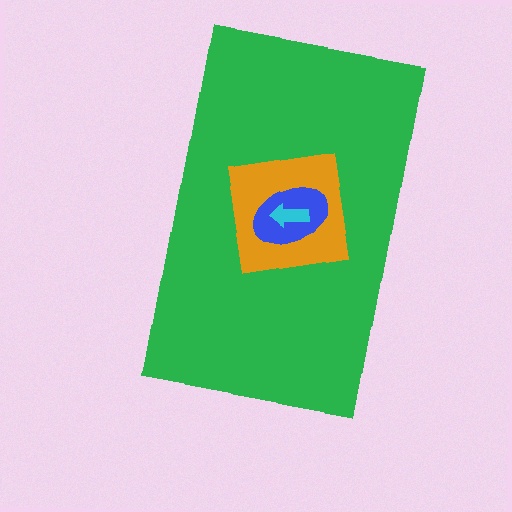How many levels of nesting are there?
4.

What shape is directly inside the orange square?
The blue ellipse.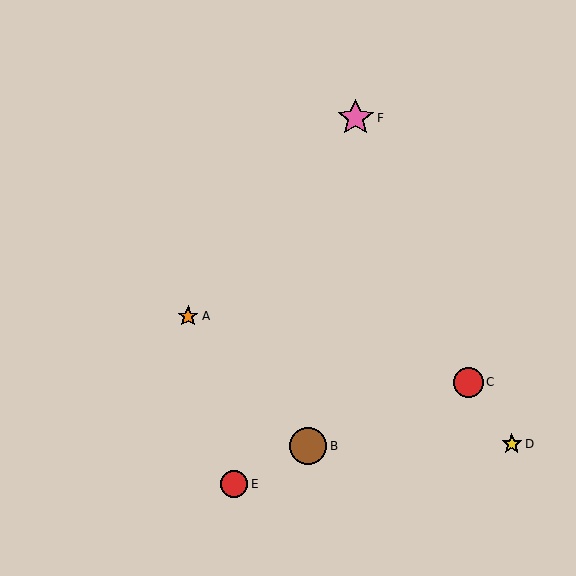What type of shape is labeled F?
Shape F is a pink star.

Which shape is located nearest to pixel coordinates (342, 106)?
The pink star (labeled F) at (356, 118) is nearest to that location.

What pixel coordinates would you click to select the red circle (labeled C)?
Click at (468, 382) to select the red circle C.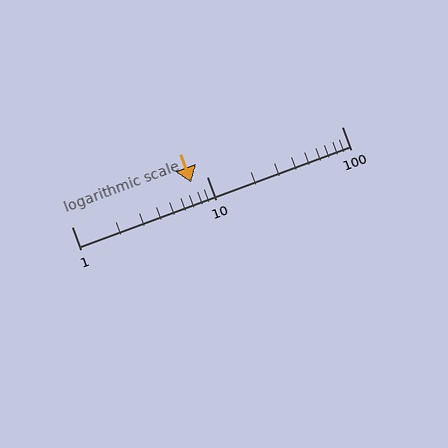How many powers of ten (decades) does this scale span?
The scale spans 2 decades, from 1 to 100.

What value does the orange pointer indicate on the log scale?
The pointer indicates approximately 7.7.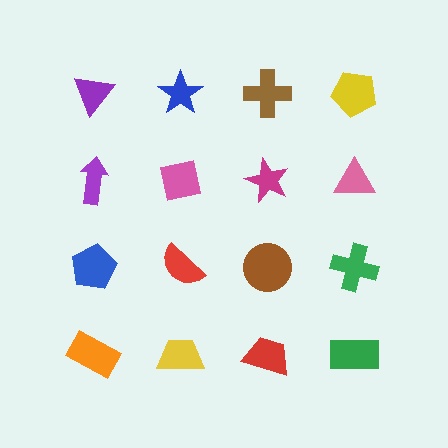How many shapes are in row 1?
4 shapes.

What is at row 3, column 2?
A red semicircle.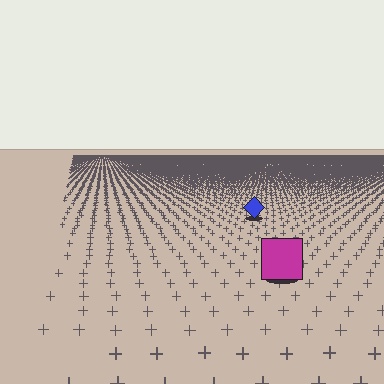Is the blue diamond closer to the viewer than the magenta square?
No. The magenta square is closer — you can tell from the texture gradient: the ground texture is coarser near it.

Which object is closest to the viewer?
The magenta square is closest. The texture marks near it are larger and more spread out.